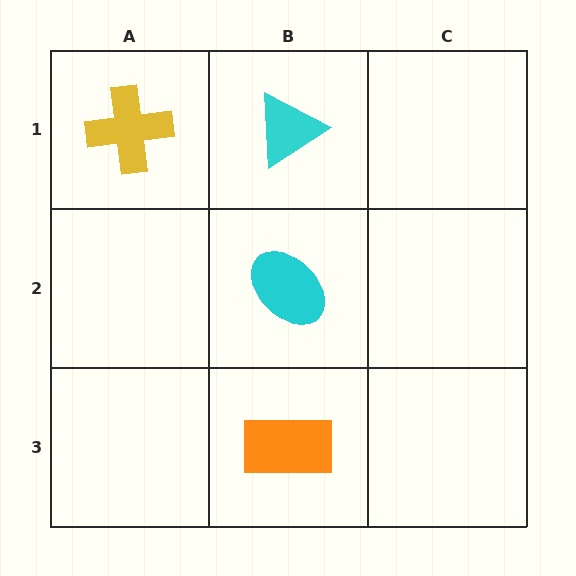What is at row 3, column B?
An orange rectangle.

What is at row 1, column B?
A cyan triangle.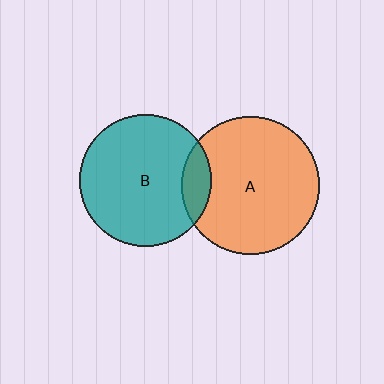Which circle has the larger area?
Circle A (orange).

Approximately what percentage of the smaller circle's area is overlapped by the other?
Approximately 10%.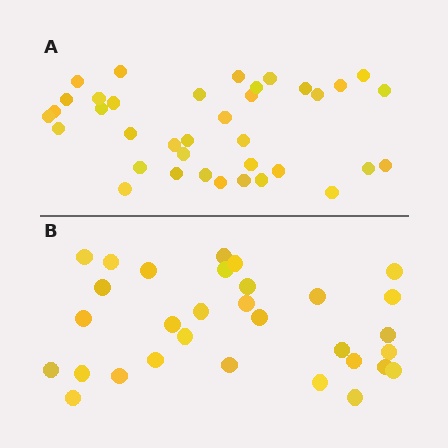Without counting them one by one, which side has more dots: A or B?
Region A (the top region) has more dots.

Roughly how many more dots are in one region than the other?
Region A has about 6 more dots than region B.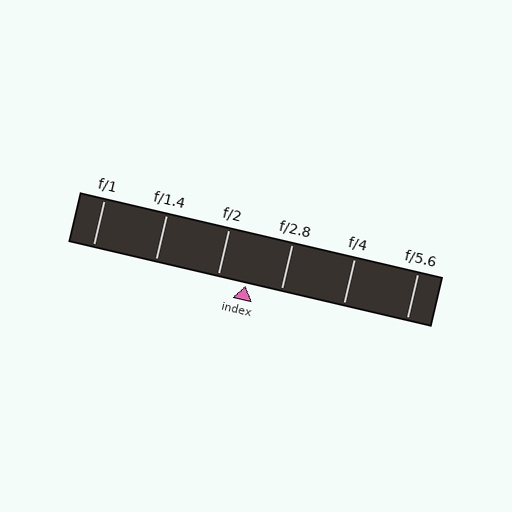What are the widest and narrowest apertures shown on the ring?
The widest aperture shown is f/1 and the narrowest is f/5.6.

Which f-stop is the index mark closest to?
The index mark is closest to f/2.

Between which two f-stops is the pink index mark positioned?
The index mark is between f/2 and f/2.8.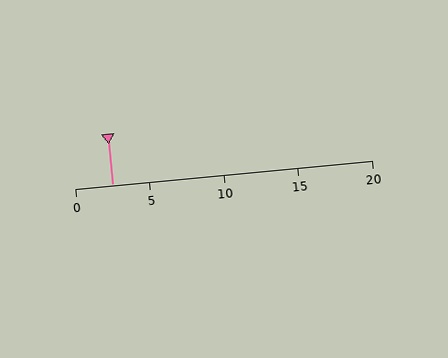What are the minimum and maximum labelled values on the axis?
The axis runs from 0 to 20.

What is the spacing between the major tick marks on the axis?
The major ticks are spaced 5 apart.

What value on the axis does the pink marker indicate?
The marker indicates approximately 2.5.